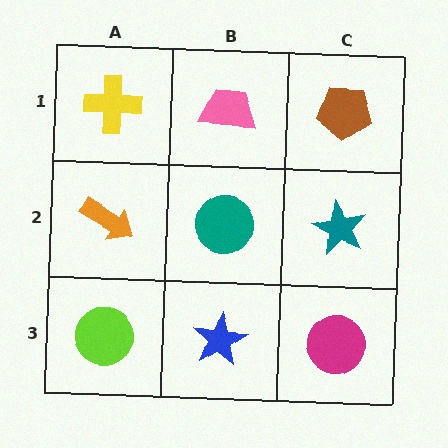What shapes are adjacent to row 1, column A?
An orange arrow (row 2, column A), a pink trapezoid (row 1, column B).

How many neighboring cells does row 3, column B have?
3.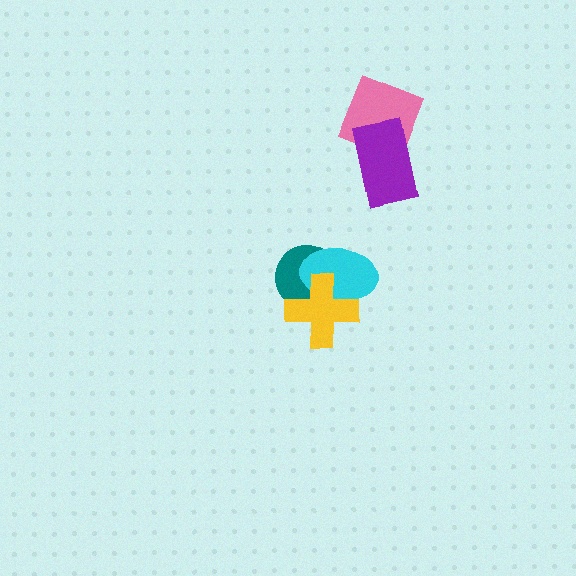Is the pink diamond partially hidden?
Yes, it is partially covered by another shape.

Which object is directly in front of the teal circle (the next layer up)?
The cyan ellipse is directly in front of the teal circle.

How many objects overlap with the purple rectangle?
1 object overlaps with the purple rectangle.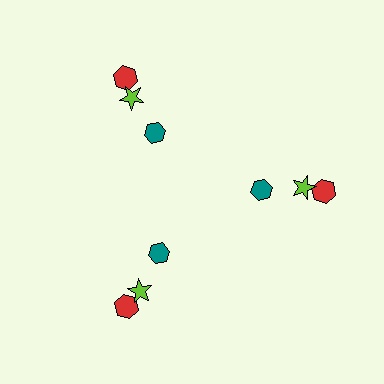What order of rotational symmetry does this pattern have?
This pattern has 3-fold rotational symmetry.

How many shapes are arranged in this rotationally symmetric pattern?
There are 9 shapes, arranged in 3 groups of 3.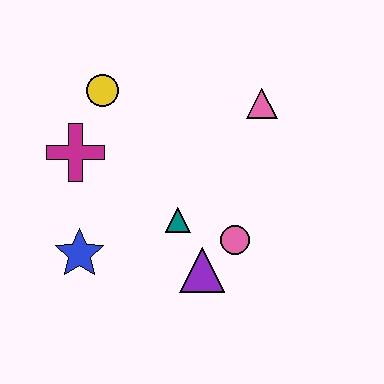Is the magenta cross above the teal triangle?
Yes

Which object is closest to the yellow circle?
The magenta cross is closest to the yellow circle.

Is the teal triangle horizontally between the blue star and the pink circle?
Yes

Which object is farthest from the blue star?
The pink triangle is farthest from the blue star.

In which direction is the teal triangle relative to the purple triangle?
The teal triangle is above the purple triangle.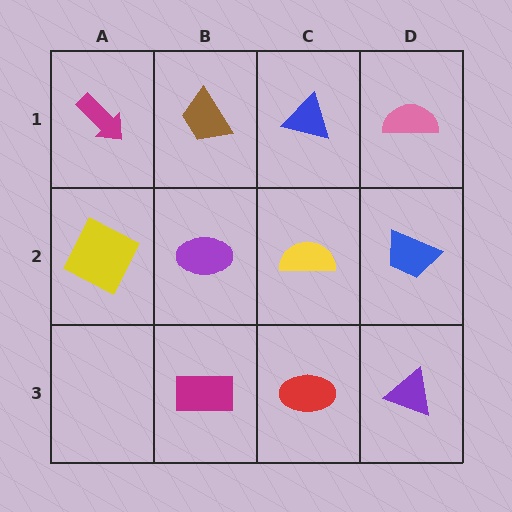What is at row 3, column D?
A purple triangle.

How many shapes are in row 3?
3 shapes.